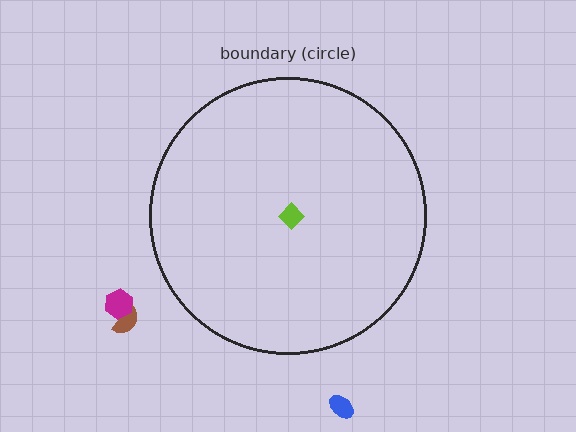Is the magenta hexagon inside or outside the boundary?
Outside.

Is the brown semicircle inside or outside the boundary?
Outside.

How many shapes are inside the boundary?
1 inside, 3 outside.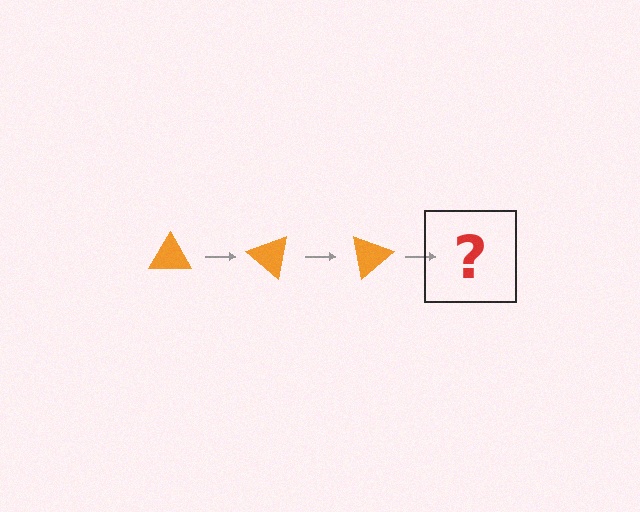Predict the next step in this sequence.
The next step is an orange triangle rotated 120 degrees.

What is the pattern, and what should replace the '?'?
The pattern is that the triangle rotates 40 degrees each step. The '?' should be an orange triangle rotated 120 degrees.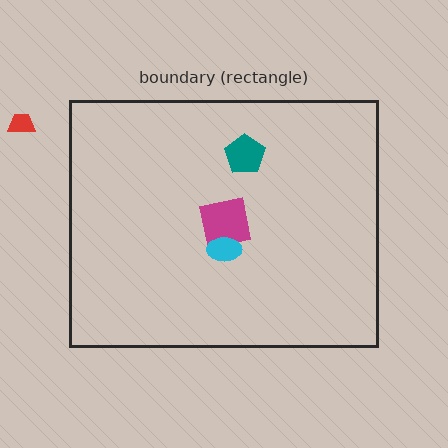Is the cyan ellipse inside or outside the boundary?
Inside.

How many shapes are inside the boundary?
3 inside, 1 outside.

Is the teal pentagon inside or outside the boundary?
Inside.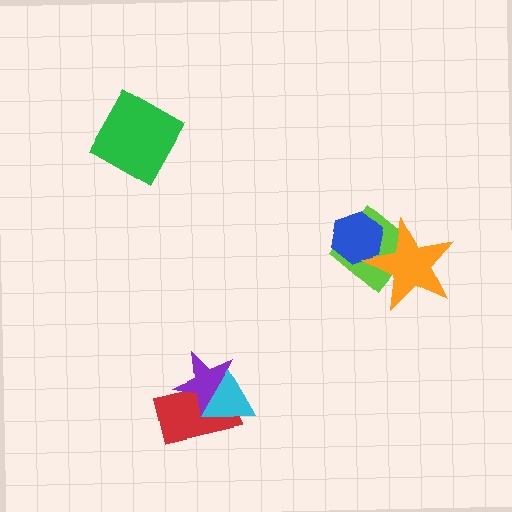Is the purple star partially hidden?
Yes, it is partially covered by another shape.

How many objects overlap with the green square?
0 objects overlap with the green square.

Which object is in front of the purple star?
The cyan triangle is in front of the purple star.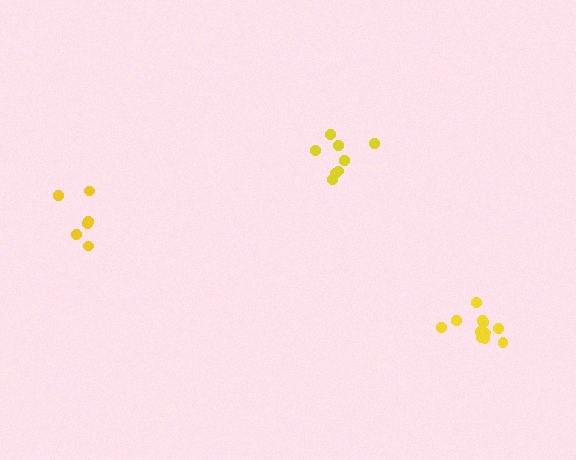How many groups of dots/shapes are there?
There are 3 groups.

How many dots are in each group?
Group 1: 6 dots, Group 2: 11 dots, Group 3: 8 dots (25 total).